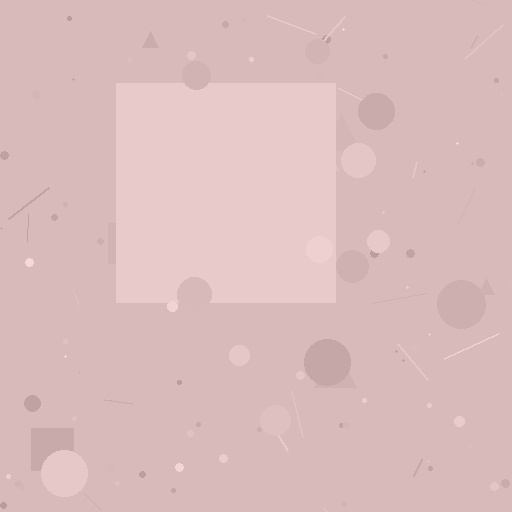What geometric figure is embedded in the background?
A square is embedded in the background.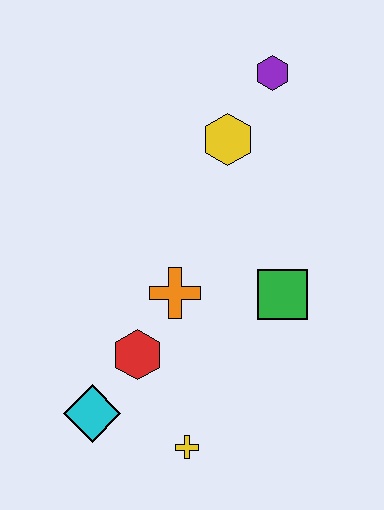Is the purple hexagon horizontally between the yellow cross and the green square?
Yes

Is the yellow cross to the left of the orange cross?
No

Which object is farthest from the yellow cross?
The purple hexagon is farthest from the yellow cross.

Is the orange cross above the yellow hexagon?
No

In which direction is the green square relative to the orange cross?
The green square is to the right of the orange cross.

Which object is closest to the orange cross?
The red hexagon is closest to the orange cross.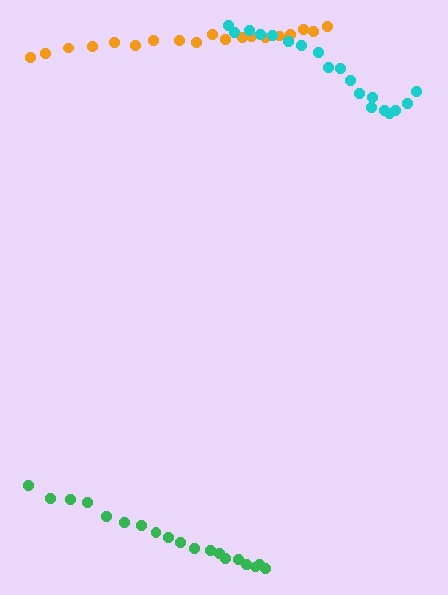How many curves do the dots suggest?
There are 3 distinct paths.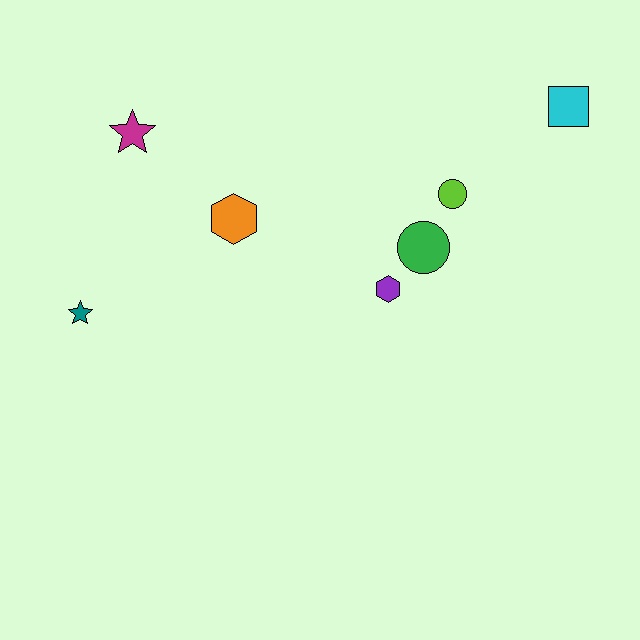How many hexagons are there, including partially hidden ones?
There are 2 hexagons.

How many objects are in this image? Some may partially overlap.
There are 7 objects.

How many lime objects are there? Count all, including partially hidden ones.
There is 1 lime object.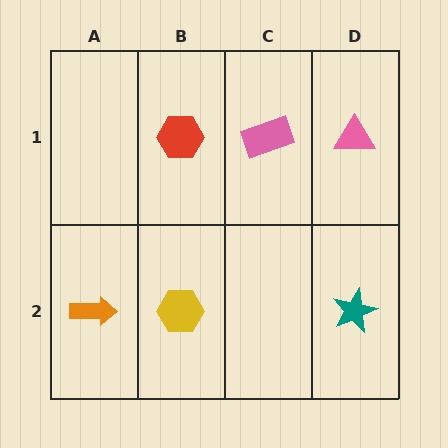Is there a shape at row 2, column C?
No, that cell is empty.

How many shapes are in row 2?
3 shapes.